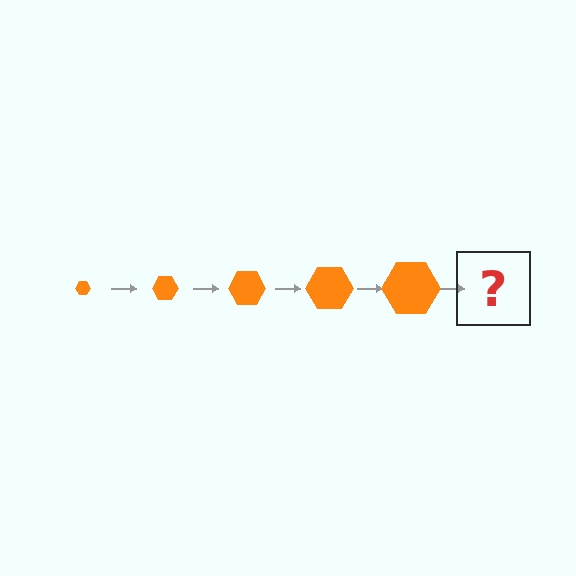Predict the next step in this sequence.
The next step is an orange hexagon, larger than the previous one.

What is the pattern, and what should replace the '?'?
The pattern is that the hexagon gets progressively larger each step. The '?' should be an orange hexagon, larger than the previous one.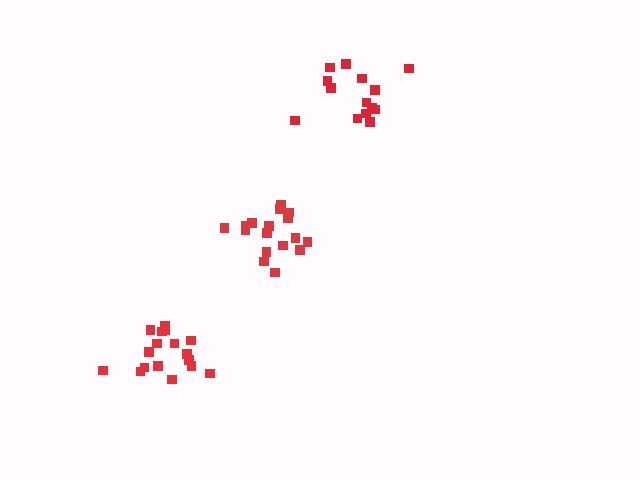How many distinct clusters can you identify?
There are 3 distinct clusters.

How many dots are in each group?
Group 1: 17 dots, Group 2: 17 dots, Group 3: 14 dots (48 total).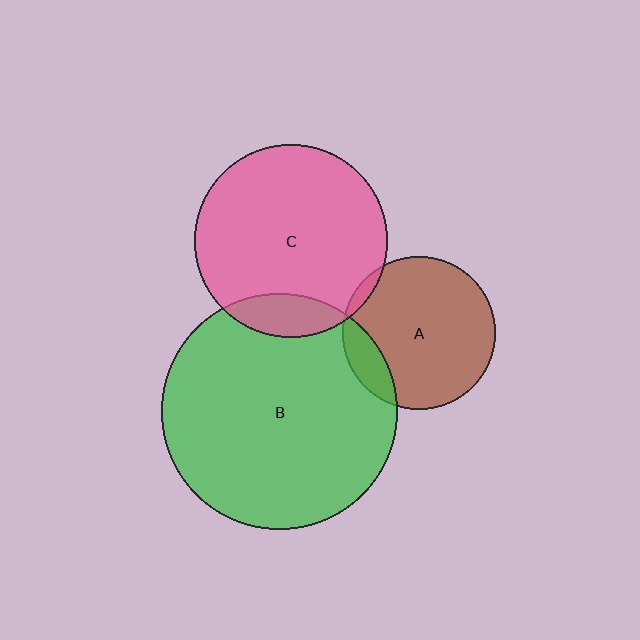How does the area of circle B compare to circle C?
Approximately 1.5 times.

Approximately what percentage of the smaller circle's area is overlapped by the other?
Approximately 5%.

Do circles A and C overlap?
Yes.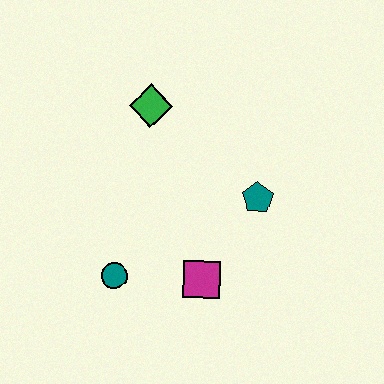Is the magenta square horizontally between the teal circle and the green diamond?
No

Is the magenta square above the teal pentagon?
No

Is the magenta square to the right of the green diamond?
Yes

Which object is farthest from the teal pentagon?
The teal circle is farthest from the teal pentagon.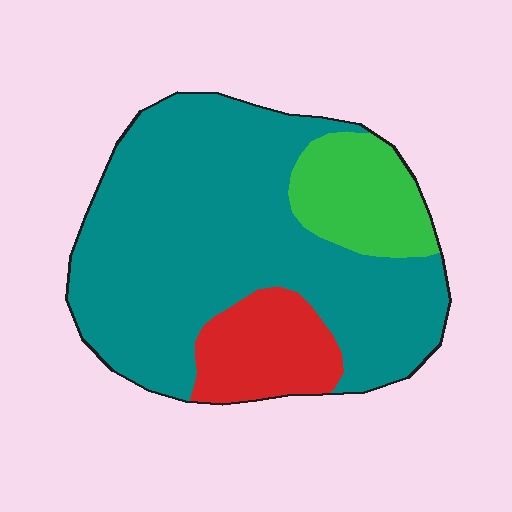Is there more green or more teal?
Teal.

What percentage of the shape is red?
Red takes up about one eighth (1/8) of the shape.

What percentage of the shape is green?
Green covers around 15% of the shape.